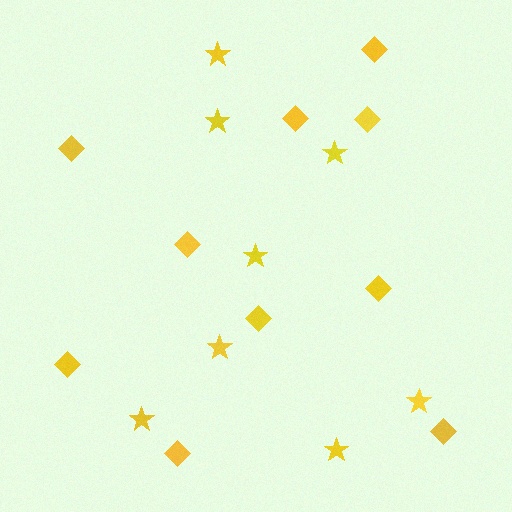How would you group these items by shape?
There are 2 groups: one group of diamonds (10) and one group of stars (8).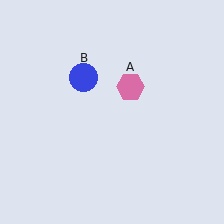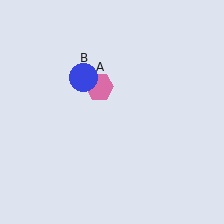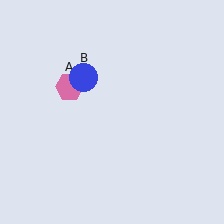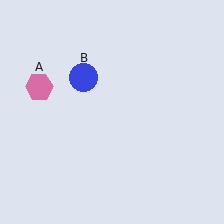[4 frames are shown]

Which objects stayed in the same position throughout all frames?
Blue circle (object B) remained stationary.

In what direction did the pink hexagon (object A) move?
The pink hexagon (object A) moved left.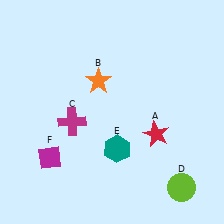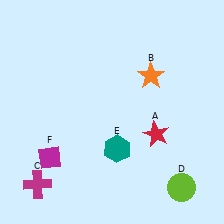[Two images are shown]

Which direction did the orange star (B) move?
The orange star (B) moved right.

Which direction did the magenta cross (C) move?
The magenta cross (C) moved down.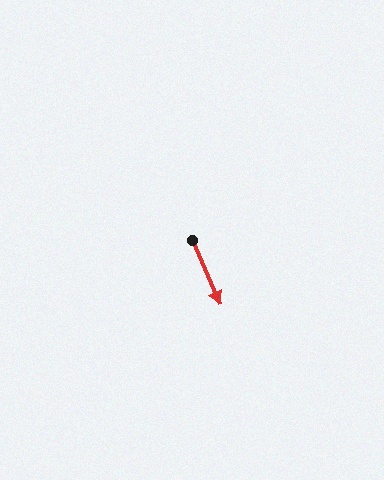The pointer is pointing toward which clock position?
Roughly 5 o'clock.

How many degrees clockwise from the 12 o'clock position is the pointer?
Approximately 157 degrees.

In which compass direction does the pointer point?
Southeast.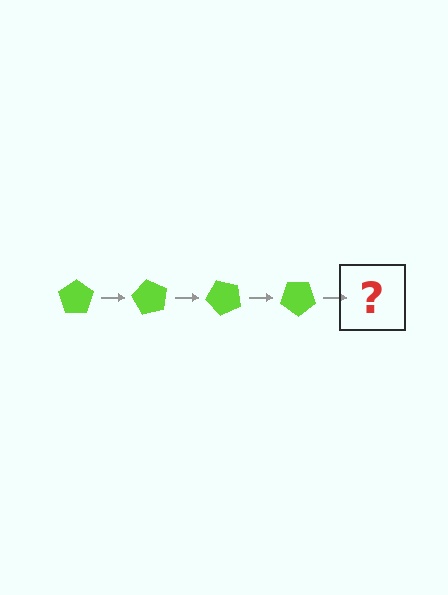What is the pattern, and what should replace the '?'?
The pattern is that the pentagon rotates 60 degrees each step. The '?' should be a lime pentagon rotated 240 degrees.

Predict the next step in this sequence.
The next step is a lime pentagon rotated 240 degrees.